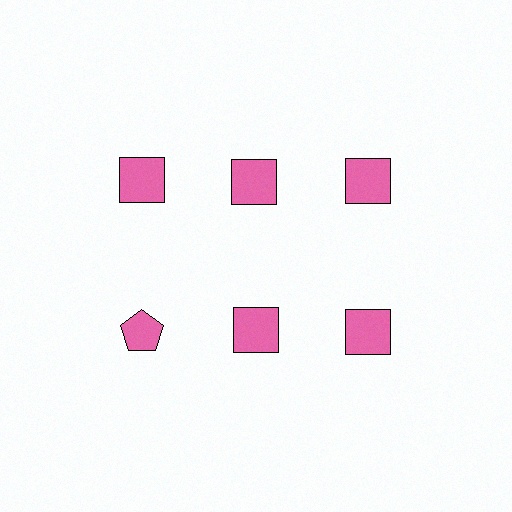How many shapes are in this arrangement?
There are 6 shapes arranged in a grid pattern.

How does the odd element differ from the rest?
It has a different shape: pentagon instead of square.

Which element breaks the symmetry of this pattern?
The pink pentagon in the second row, leftmost column breaks the symmetry. All other shapes are pink squares.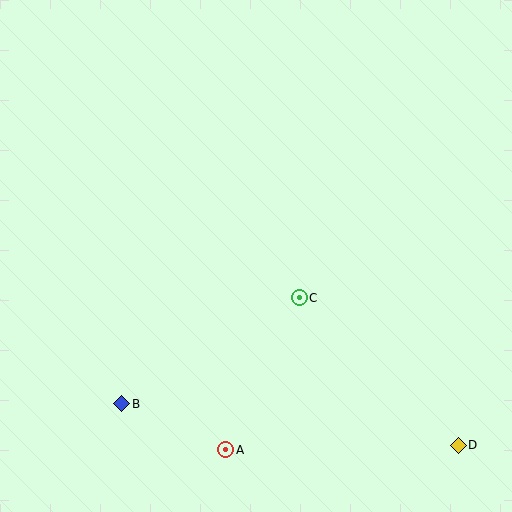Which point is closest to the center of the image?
Point C at (299, 298) is closest to the center.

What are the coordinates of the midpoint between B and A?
The midpoint between B and A is at (174, 427).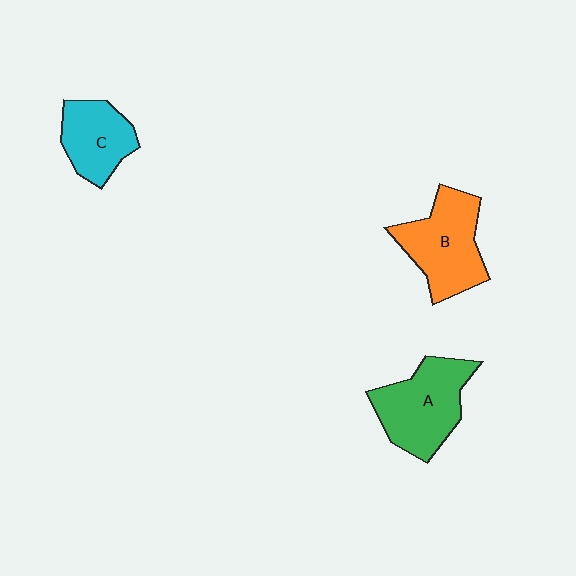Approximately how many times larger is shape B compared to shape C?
Approximately 1.4 times.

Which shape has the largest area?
Shape A (green).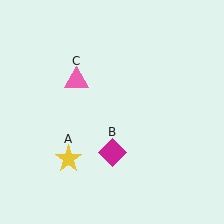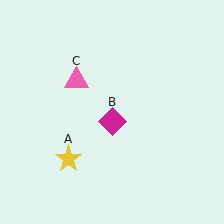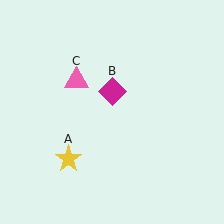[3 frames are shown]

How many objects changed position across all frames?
1 object changed position: magenta diamond (object B).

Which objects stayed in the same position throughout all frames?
Yellow star (object A) and pink triangle (object C) remained stationary.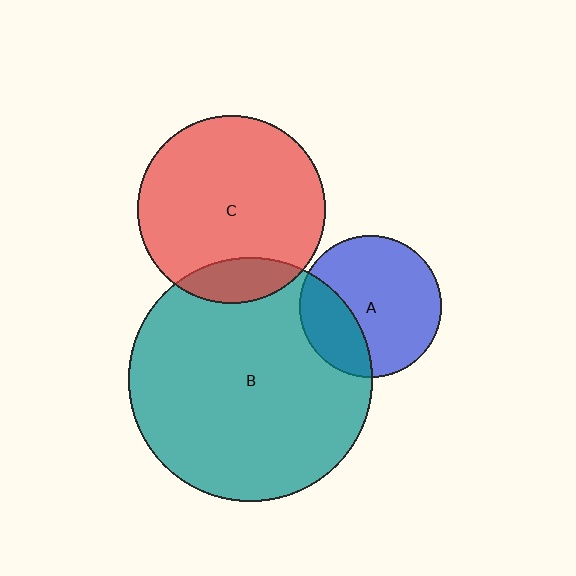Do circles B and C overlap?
Yes.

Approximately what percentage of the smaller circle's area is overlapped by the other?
Approximately 15%.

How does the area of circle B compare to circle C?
Approximately 1.7 times.